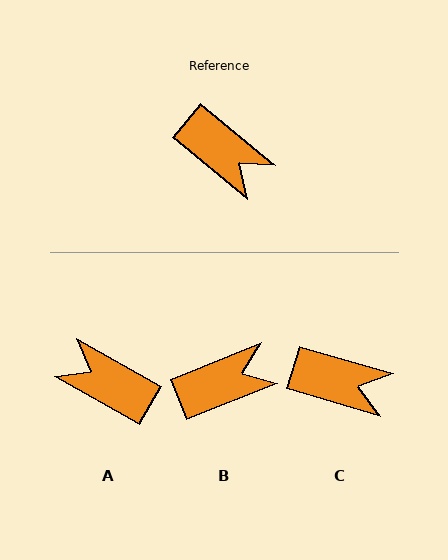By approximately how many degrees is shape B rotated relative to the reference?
Approximately 61 degrees counter-clockwise.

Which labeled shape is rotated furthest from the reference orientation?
A, about 170 degrees away.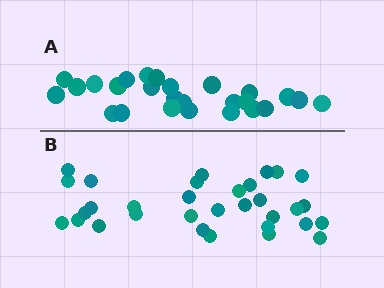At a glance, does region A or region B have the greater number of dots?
Region B (the bottom region) has more dots.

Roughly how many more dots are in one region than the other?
Region B has about 6 more dots than region A.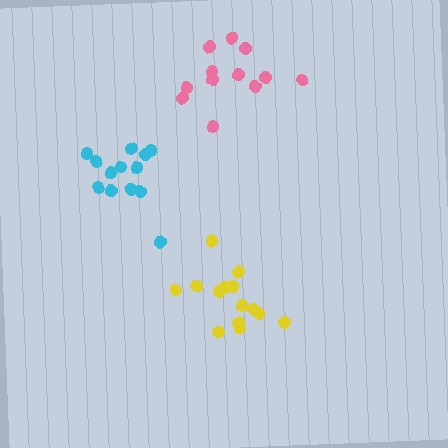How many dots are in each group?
Group 1: 12 dots, Group 2: 13 dots, Group 3: 14 dots (39 total).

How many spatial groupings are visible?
There are 3 spatial groupings.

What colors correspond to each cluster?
The clusters are colored: pink, cyan, yellow.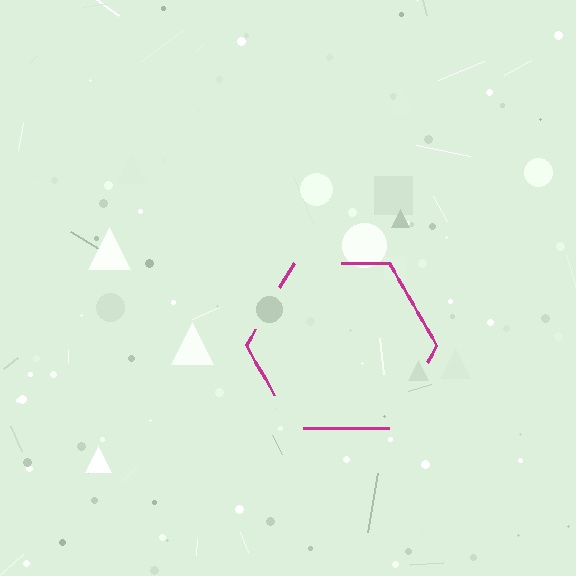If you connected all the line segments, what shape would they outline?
They would outline a hexagon.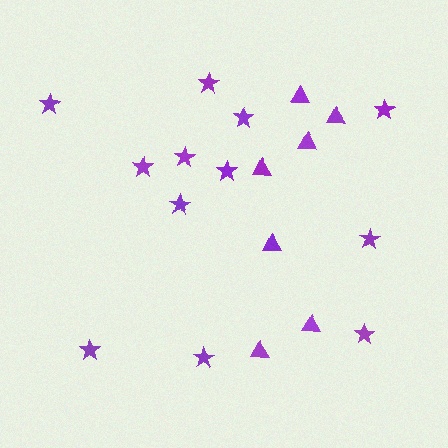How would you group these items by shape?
There are 2 groups: one group of stars (12) and one group of triangles (7).